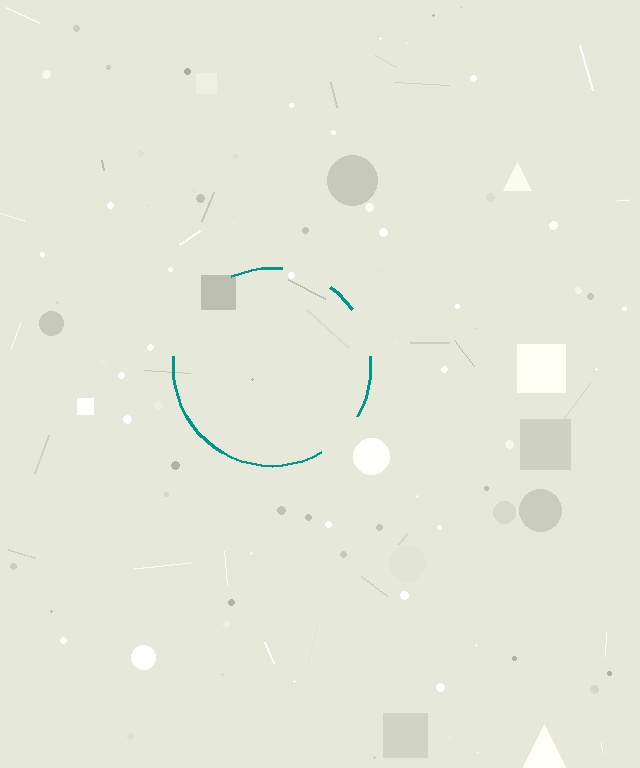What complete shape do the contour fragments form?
The contour fragments form a circle.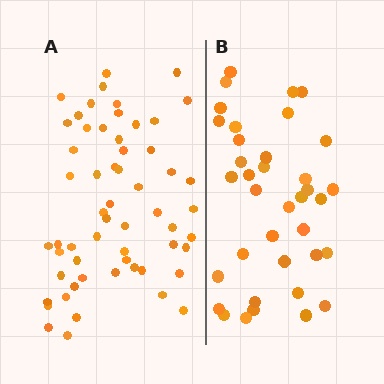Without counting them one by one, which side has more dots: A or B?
Region A (the left region) has more dots.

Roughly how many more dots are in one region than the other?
Region A has approximately 20 more dots than region B.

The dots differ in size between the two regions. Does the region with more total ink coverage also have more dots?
No. Region B has more total ink coverage because its dots are larger, but region A actually contains more individual dots. Total area can be misleading — the number of items is what matters here.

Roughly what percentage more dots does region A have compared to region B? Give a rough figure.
About 55% more.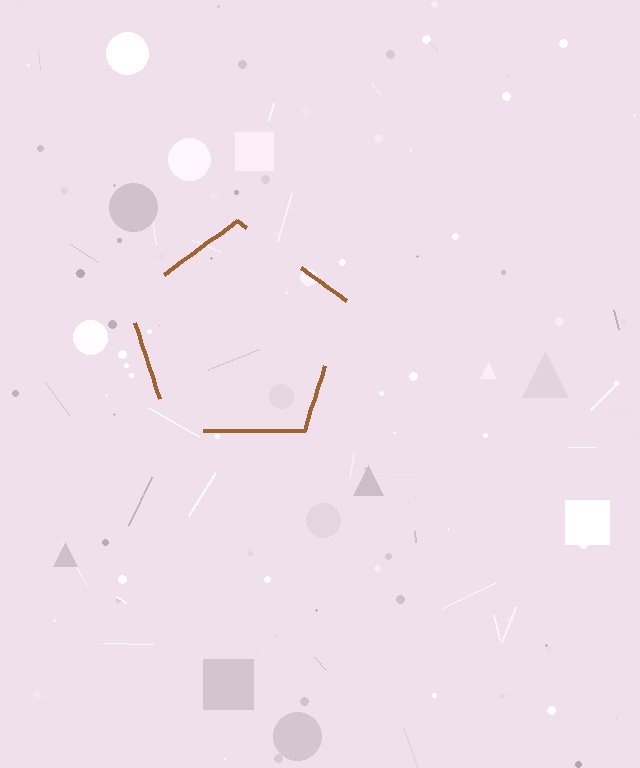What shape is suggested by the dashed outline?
The dashed outline suggests a pentagon.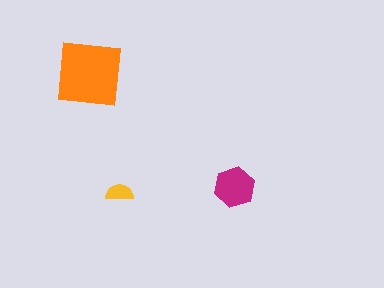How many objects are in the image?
There are 3 objects in the image.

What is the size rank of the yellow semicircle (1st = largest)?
3rd.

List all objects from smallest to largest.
The yellow semicircle, the magenta hexagon, the orange square.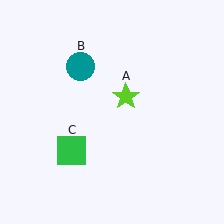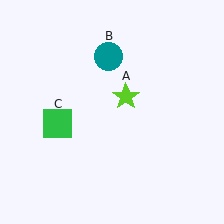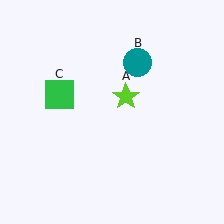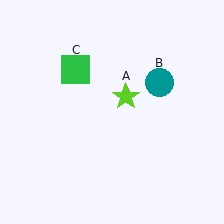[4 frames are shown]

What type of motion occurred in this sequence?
The teal circle (object B), green square (object C) rotated clockwise around the center of the scene.